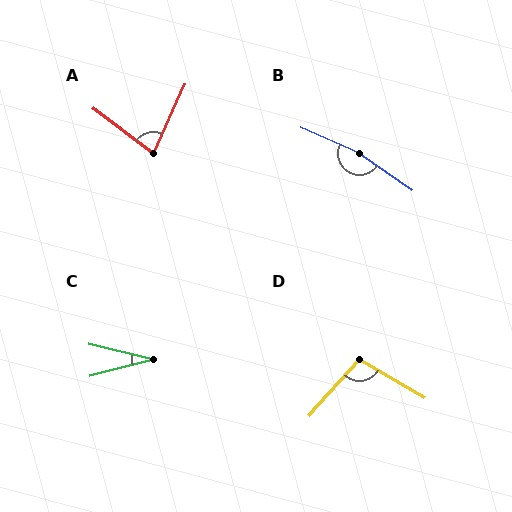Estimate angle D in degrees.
Approximately 102 degrees.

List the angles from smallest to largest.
C (28°), A (77°), D (102°), B (168°).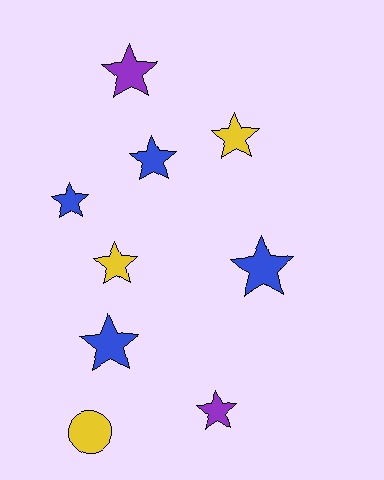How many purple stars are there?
There are 2 purple stars.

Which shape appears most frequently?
Star, with 8 objects.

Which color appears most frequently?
Blue, with 4 objects.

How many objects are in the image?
There are 9 objects.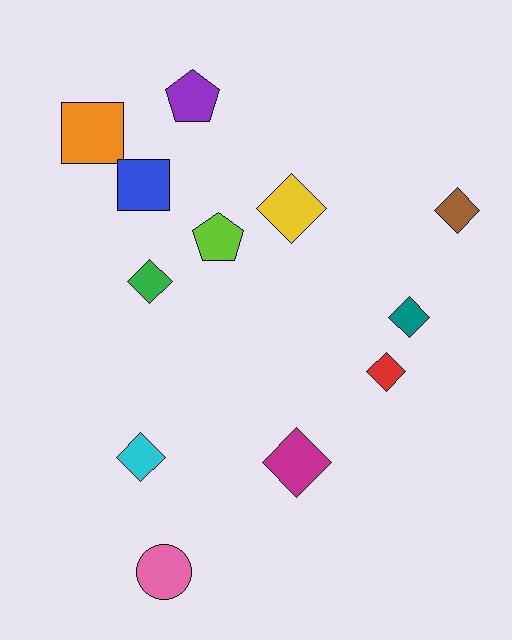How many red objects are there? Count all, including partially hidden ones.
There is 1 red object.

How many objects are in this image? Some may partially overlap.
There are 12 objects.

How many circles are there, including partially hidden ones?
There is 1 circle.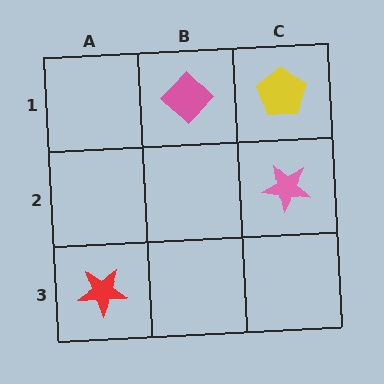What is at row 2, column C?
A pink star.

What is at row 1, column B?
A pink diamond.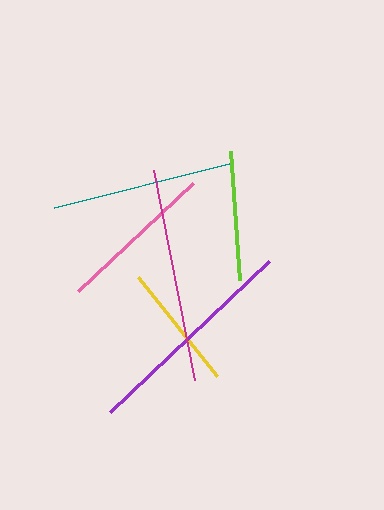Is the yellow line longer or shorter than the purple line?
The purple line is longer than the yellow line.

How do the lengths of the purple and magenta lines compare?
The purple and magenta lines are approximately the same length.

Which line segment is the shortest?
The yellow line is the shortest at approximately 127 pixels.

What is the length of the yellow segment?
The yellow segment is approximately 127 pixels long.